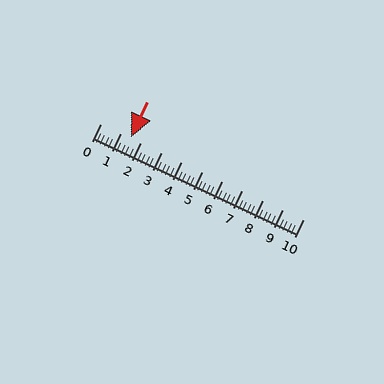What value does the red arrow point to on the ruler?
The red arrow points to approximately 1.5.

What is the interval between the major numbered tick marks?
The major tick marks are spaced 1 units apart.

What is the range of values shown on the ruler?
The ruler shows values from 0 to 10.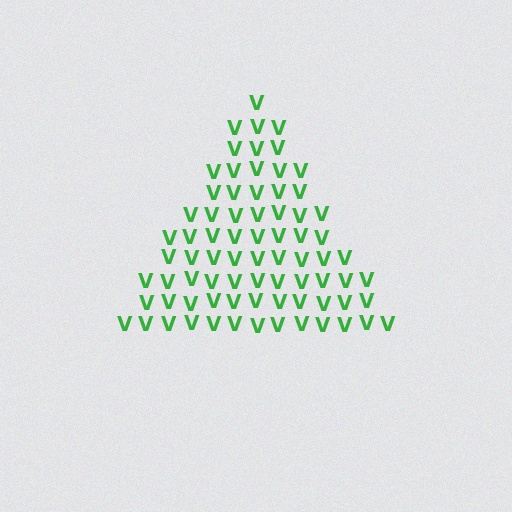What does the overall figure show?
The overall figure shows a triangle.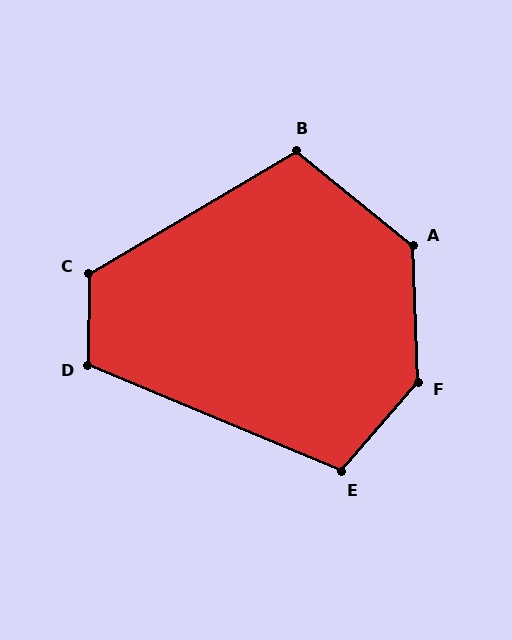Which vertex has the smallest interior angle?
E, at approximately 108 degrees.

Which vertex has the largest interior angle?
F, at approximately 137 degrees.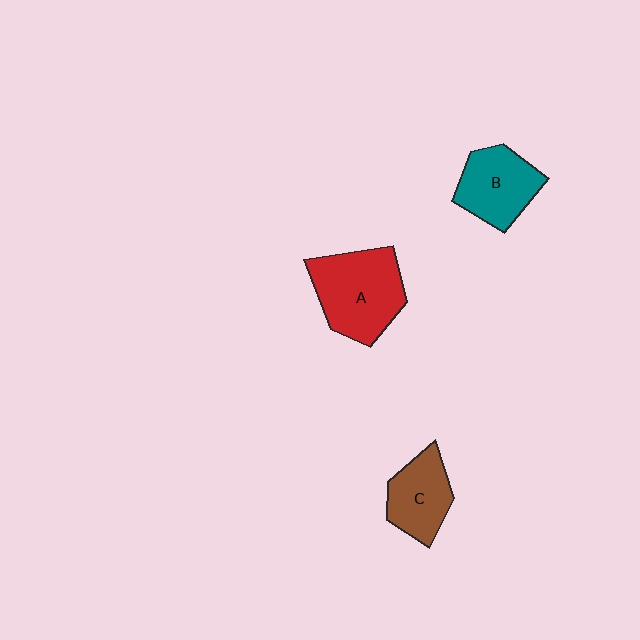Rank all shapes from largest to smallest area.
From largest to smallest: A (red), B (teal), C (brown).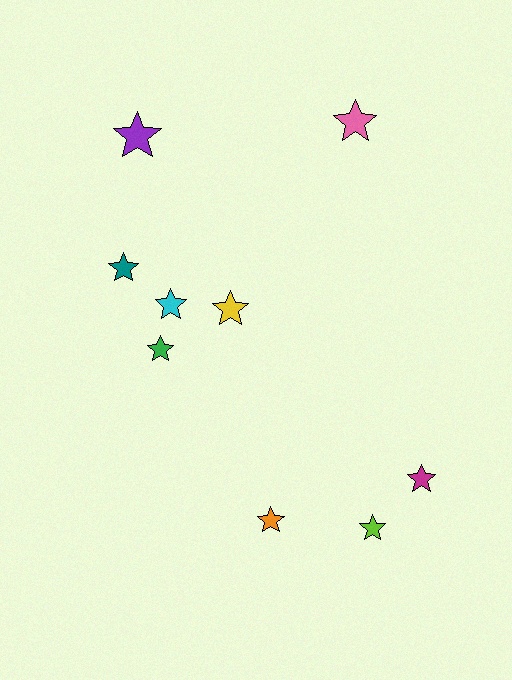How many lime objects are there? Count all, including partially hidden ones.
There is 1 lime object.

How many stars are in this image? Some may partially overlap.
There are 9 stars.